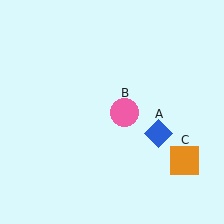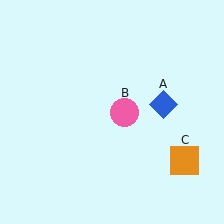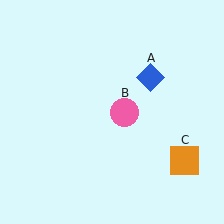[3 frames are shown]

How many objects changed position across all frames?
1 object changed position: blue diamond (object A).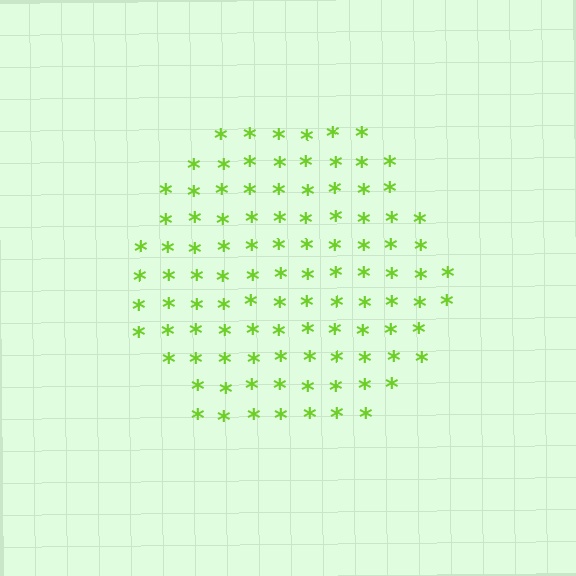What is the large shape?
The large shape is a hexagon.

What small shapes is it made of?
It is made of small asterisks.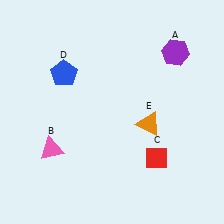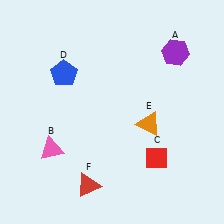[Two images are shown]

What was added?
A red triangle (F) was added in Image 2.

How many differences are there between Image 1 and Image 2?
There is 1 difference between the two images.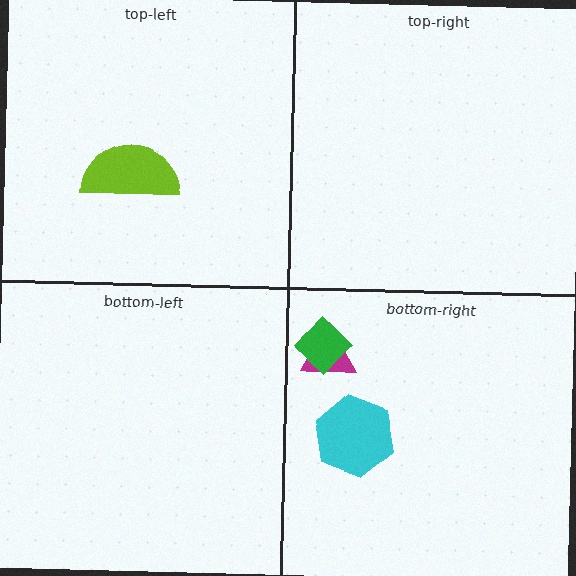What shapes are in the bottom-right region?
The cyan hexagon, the magenta triangle, the green diamond.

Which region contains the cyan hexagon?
The bottom-right region.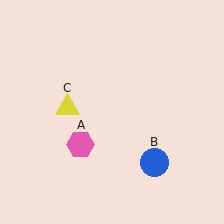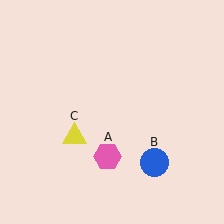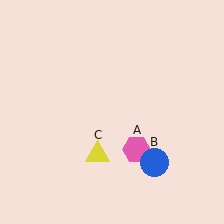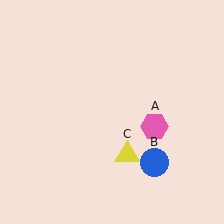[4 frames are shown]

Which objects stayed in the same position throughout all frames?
Blue circle (object B) remained stationary.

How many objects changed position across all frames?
2 objects changed position: pink hexagon (object A), yellow triangle (object C).